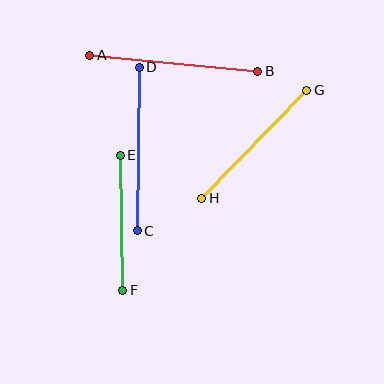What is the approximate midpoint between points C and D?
The midpoint is at approximately (138, 149) pixels.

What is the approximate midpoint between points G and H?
The midpoint is at approximately (254, 144) pixels.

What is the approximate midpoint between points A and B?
The midpoint is at approximately (174, 63) pixels.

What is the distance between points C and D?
The distance is approximately 163 pixels.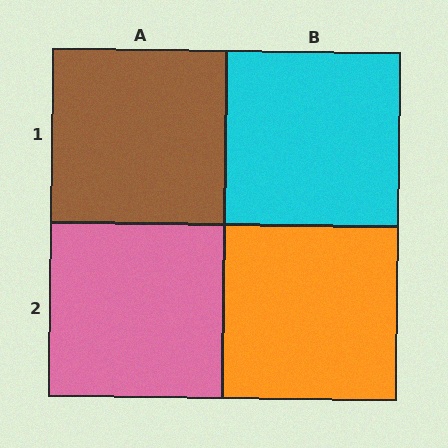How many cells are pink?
1 cell is pink.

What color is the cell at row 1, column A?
Brown.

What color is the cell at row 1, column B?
Cyan.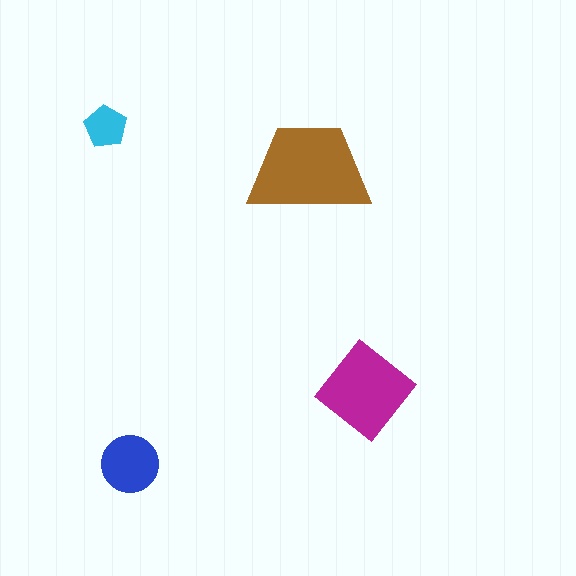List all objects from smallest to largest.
The cyan pentagon, the blue circle, the magenta diamond, the brown trapezoid.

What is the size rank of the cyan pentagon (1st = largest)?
4th.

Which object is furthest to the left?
The cyan pentagon is leftmost.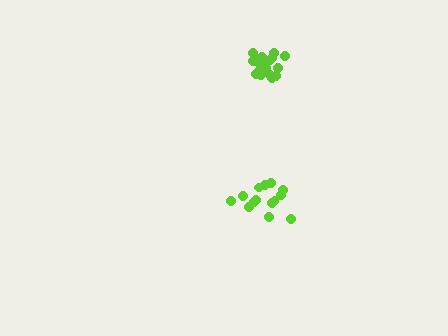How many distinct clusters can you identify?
There are 2 distinct clusters.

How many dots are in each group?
Group 1: 14 dots, Group 2: 19 dots (33 total).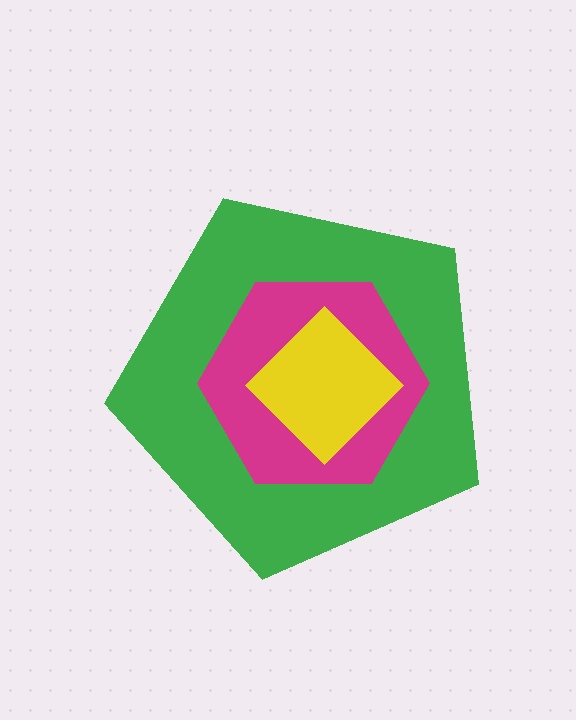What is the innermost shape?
The yellow diamond.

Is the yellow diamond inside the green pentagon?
Yes.